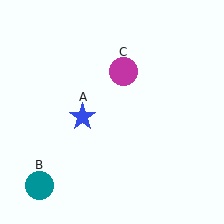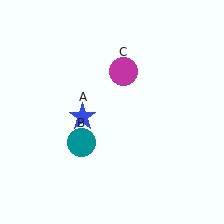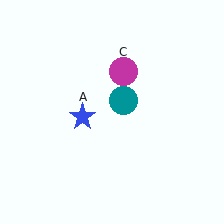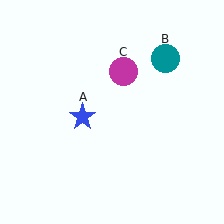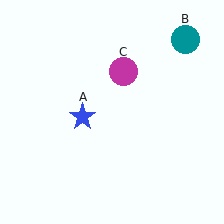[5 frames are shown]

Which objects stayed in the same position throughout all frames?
Blue star (object A) and magenta circle (object C) remained stationary.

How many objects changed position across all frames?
1 object changed position: teal circle (object B).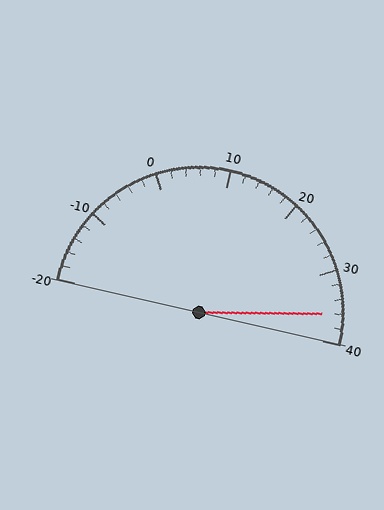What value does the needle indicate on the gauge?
The needle indicates approximately 36.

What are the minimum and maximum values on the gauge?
The gauge ranges from -20 to 40.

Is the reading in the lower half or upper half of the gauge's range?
The reading is in the upper half of the range (-20 to 40).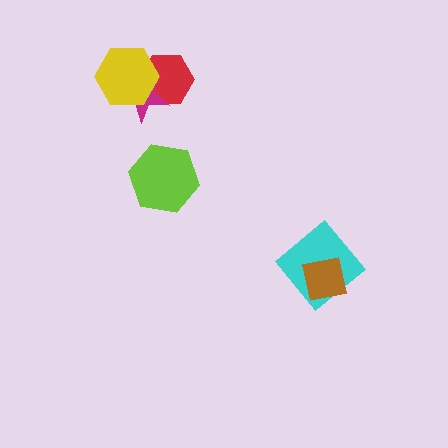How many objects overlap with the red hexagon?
2 objects overlap with the red hexagon.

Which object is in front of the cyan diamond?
The brown square is in front of the cyan diamond.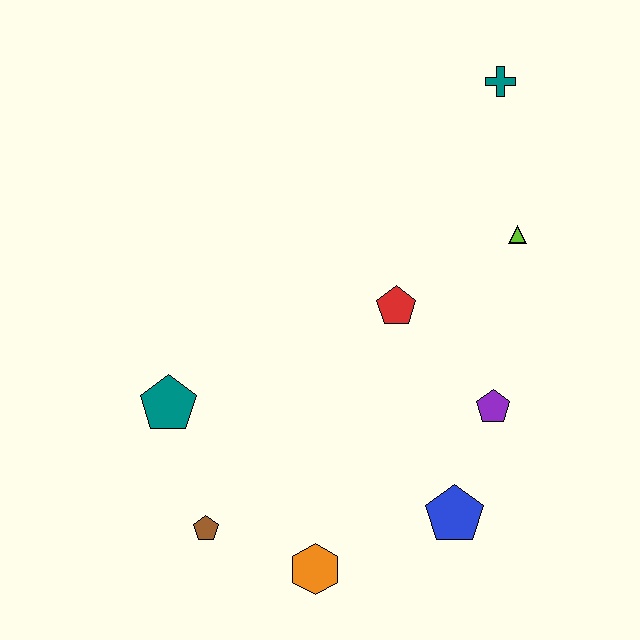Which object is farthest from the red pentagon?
The brown pentagon is farthest from the red pentagon.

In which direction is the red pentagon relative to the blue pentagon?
The red pentagon is above the blue pentagon.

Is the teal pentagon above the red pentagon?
No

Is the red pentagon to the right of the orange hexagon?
Yes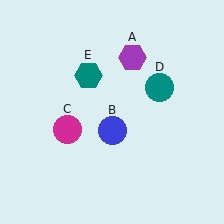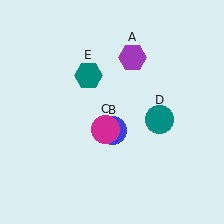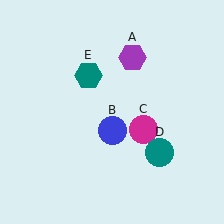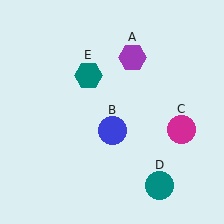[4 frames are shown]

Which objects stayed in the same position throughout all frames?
Purple hexagon (object A) and blue circle (object B) and teal hexagon (object E) remained stationary.